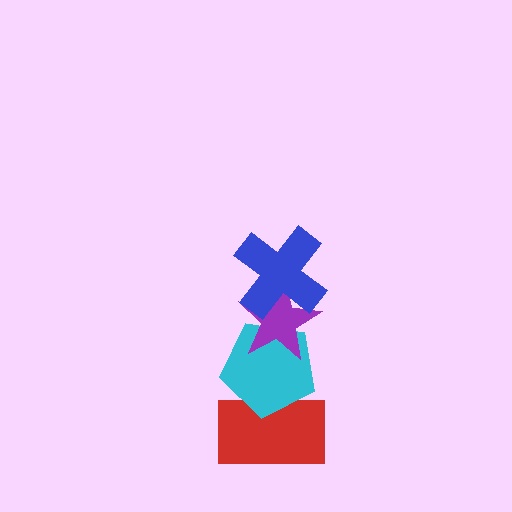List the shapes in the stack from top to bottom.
From top to bottom: the blue cross, the purple star, the cyan pentagon, the red rectangle.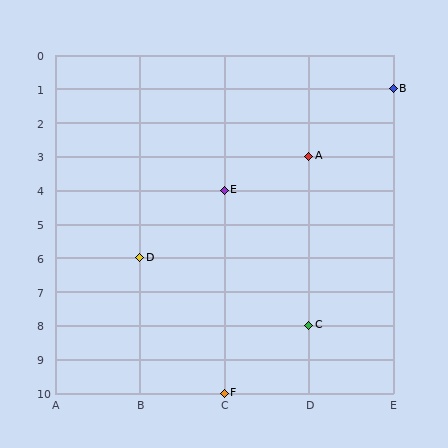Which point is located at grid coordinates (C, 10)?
Point F is at (C, 10).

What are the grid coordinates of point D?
Point D is at grid coordinates (B, 6).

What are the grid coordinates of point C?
Point C is at grid coordinates (D, 8).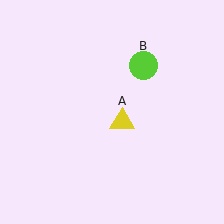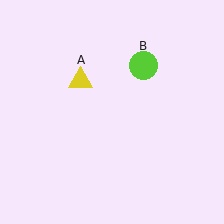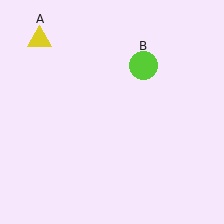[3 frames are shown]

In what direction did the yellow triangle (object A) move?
The yellow triangle (object A) moved up and to the left.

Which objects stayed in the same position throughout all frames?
Lime circle (object B) remained stationary.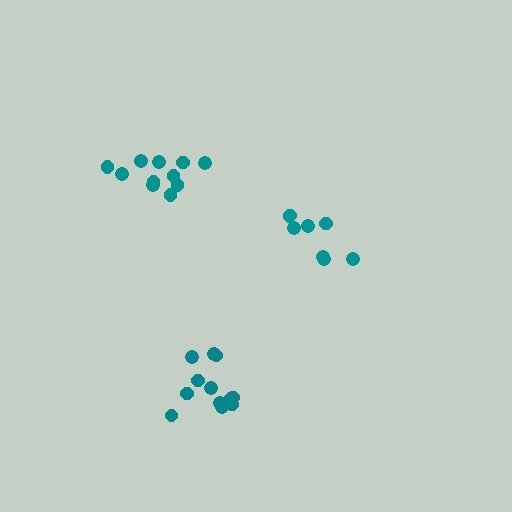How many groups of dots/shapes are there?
There are 3 groups.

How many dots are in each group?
Group 1: 12 dots, Group 2: 11 dots, Group 3: 8 dots (31 total).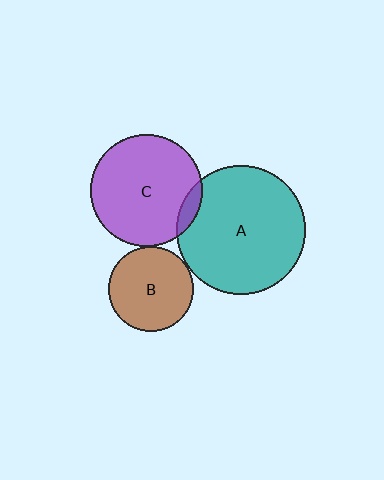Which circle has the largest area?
Circle A (teal).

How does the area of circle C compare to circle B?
Approximately 1.7 times.